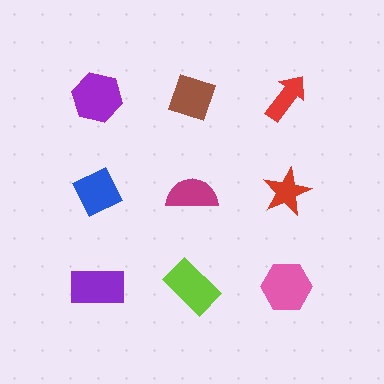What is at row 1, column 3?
A red arrow.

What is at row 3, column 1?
A purple rectangle.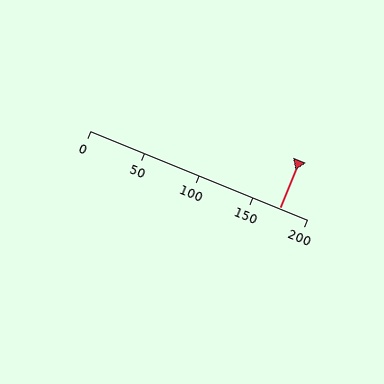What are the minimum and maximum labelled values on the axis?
The axis runs from 0 to 200.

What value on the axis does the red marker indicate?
The marker indicates approximately 175.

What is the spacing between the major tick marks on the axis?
The major ticks are spaced 50 apart.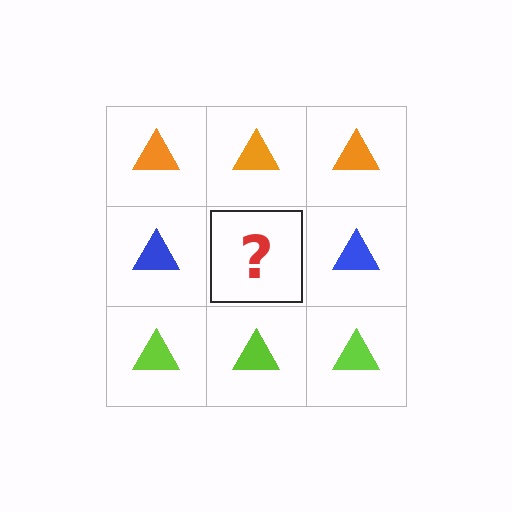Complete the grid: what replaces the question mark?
The question mark should be replaced with a blue triangle.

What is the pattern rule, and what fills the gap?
The rule is that each row has a consistent color. The gap should be filled with a blue triangle.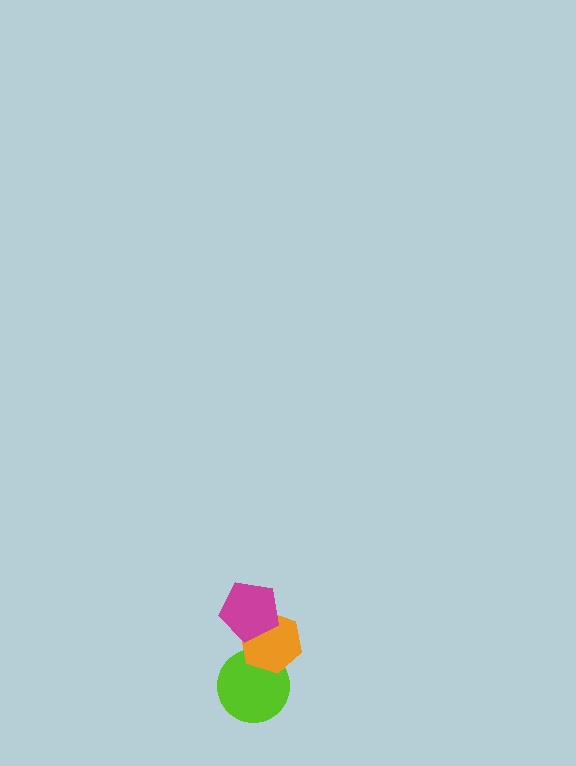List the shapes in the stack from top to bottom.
From top to bottom: the magenta pentagon, the orange hexagon, the lime circle.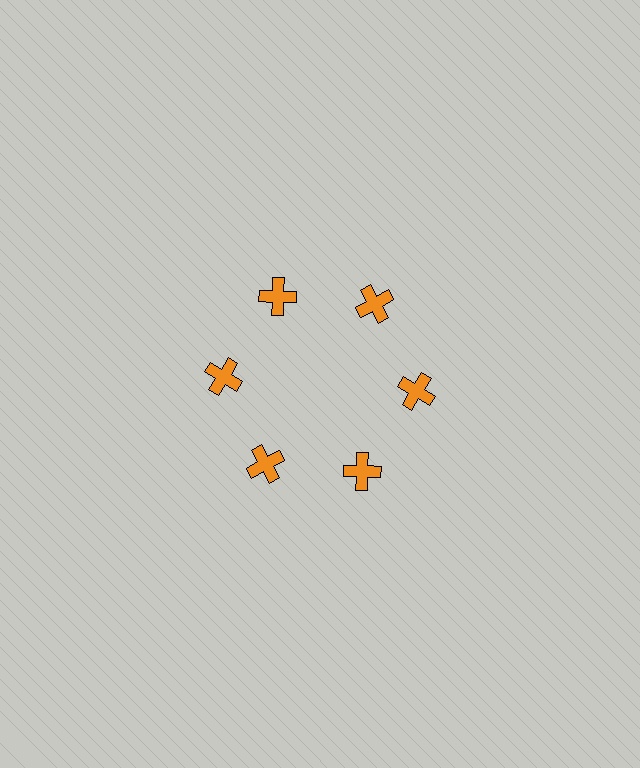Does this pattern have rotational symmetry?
Yes, this pattern has 6-fold rotational symmetry. It looks the same after rotating 60 degrees around the center.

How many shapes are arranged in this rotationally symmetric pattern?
There are 6 shapes, arranged in 6 groups of 1.